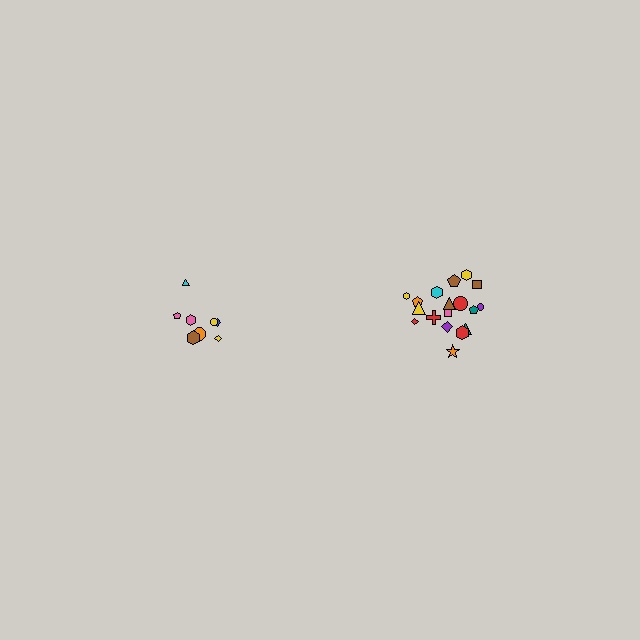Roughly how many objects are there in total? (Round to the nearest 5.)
Roughly 25 objects in total.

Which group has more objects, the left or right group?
The right group.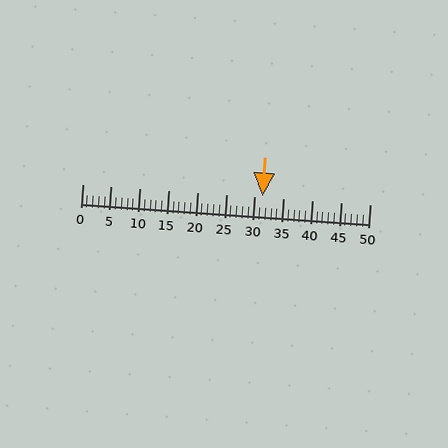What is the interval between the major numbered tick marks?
The major tick marks are spaced 5 units apart.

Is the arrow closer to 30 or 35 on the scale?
The arrow is closer to 30.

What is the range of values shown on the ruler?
The ruler shows values from 0 to 50.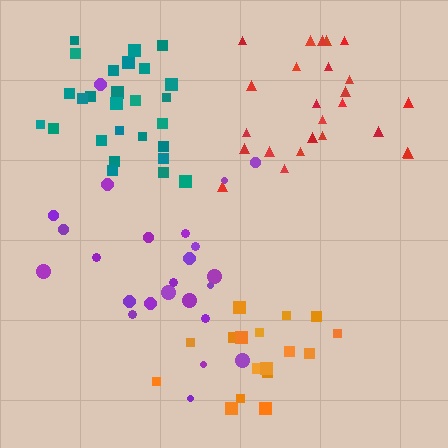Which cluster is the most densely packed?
Teal.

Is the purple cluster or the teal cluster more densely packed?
Teal.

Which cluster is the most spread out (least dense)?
Purple.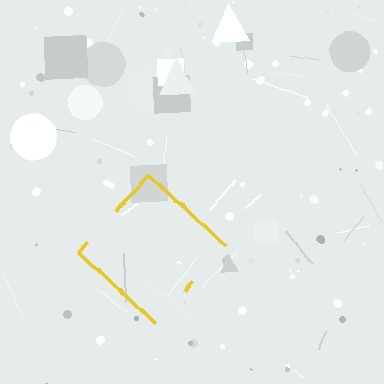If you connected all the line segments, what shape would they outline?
They would outline a diamond.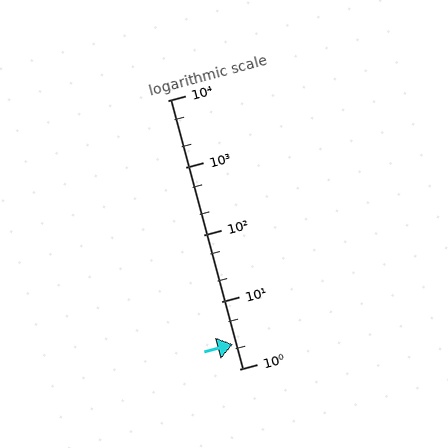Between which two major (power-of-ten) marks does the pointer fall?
The pointer is between 1 and 10.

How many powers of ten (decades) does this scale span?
The scale spans 4 decades, from 1 to 10000.